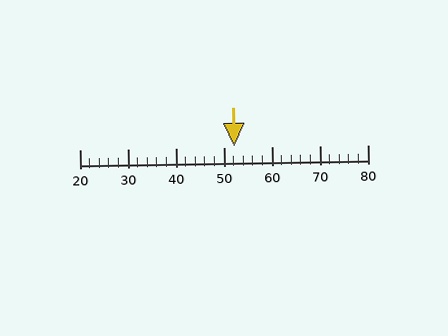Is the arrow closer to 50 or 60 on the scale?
The arrow is closer to 50.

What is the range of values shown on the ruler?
The ruler shows values from 20 to 80.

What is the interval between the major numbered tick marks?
The major tick marks are spaced 10 units apart.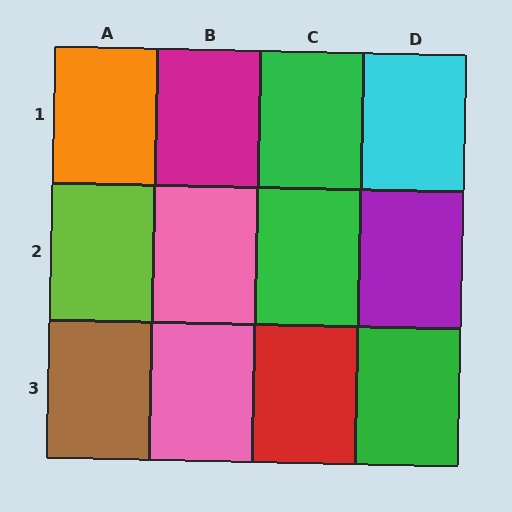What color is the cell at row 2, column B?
Pink.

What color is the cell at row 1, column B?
Magenta.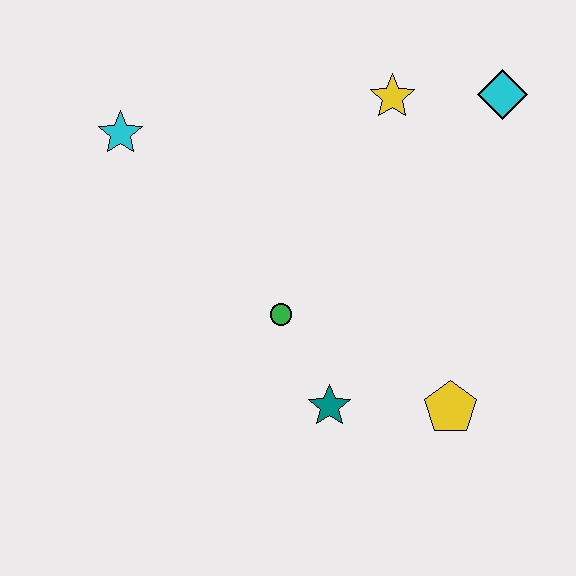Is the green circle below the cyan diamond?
Yes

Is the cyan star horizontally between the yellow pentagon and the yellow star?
No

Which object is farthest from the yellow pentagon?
The cyan star is farthest from the yellow pentagon.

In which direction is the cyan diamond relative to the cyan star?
The cyan diamond is to the right of the cyan star.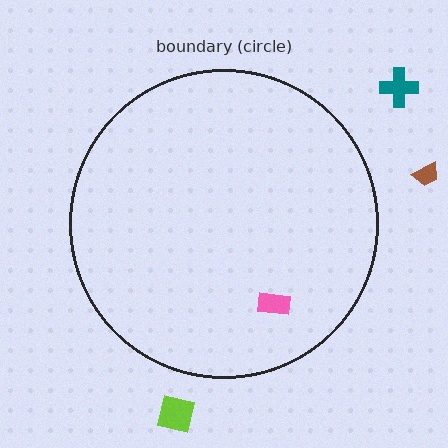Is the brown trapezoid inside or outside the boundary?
Outside.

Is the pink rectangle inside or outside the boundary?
Inside.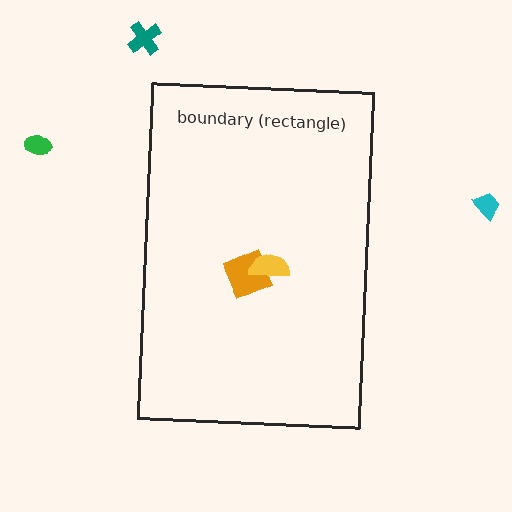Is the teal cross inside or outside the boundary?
Outside.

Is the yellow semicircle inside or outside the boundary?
Inside.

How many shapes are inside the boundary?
2 inside, 3 outside.